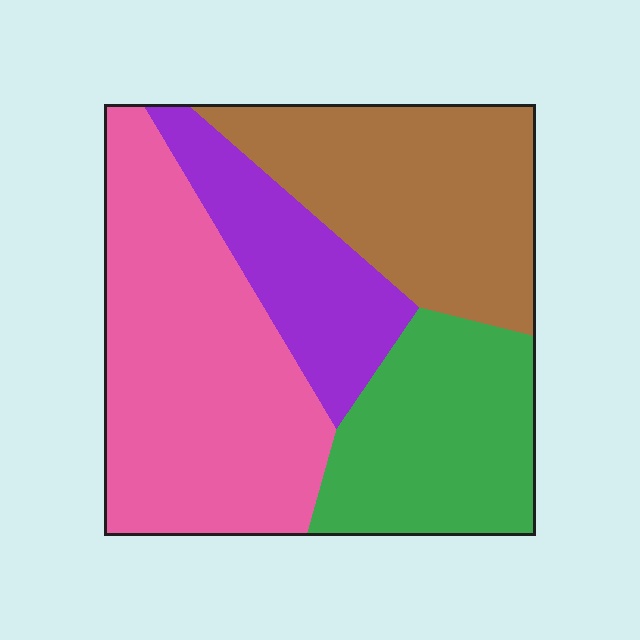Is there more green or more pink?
Pink.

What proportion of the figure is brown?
Brown covers 26% of the figure.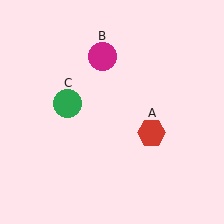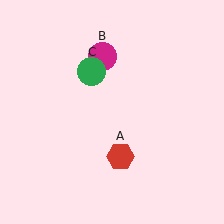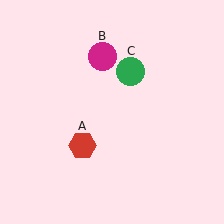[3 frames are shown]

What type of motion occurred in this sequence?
The red hexagon (object A), green circle (object C) rotated clockwise around the center of the scene.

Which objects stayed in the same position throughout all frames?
Magenta circle (object B) remained stationary.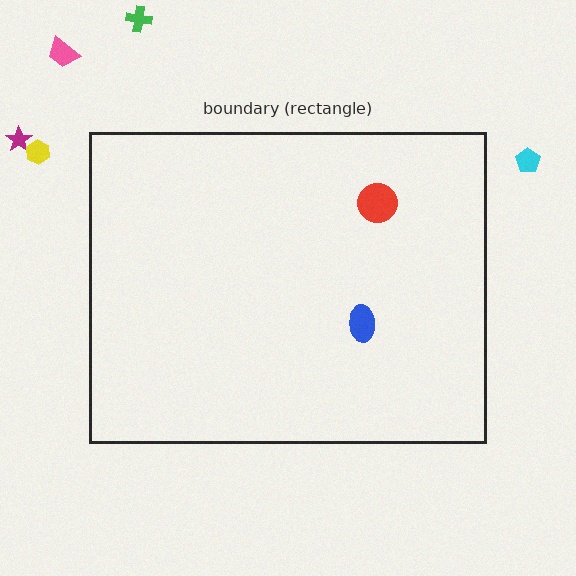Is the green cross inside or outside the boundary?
Outside.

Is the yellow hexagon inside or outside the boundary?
Outside.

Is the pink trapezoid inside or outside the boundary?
Outside.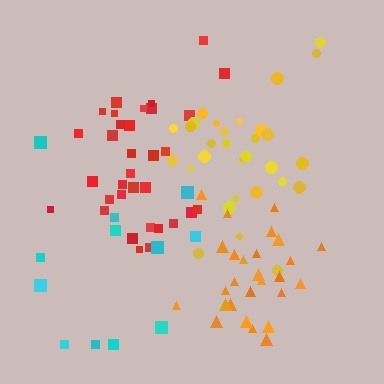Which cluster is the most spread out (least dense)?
Cyan.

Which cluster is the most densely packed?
Orange.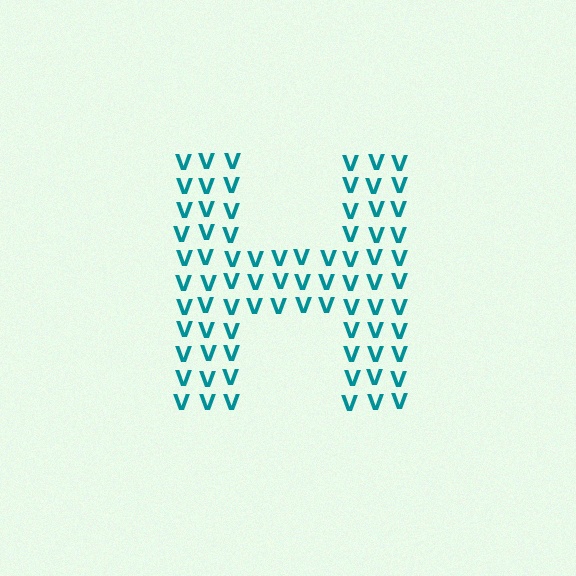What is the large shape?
The large shape is the letter H.